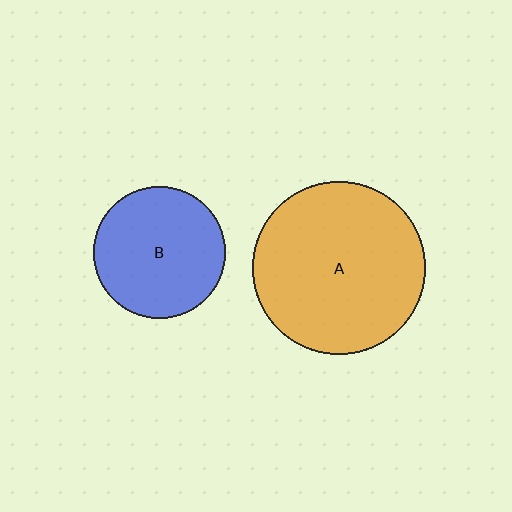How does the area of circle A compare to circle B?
Approximately 1.7 times.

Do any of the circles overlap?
No, none of the circles overlap.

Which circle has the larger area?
Circle A (orange).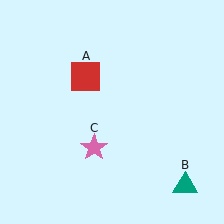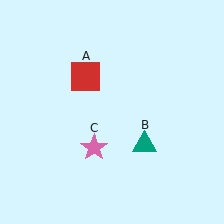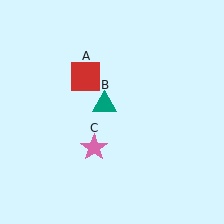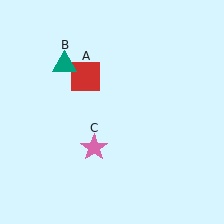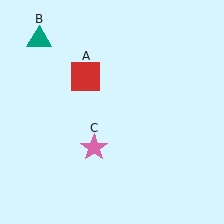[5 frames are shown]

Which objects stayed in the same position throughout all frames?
Red square (object A) and pink star (object C) remained stationary.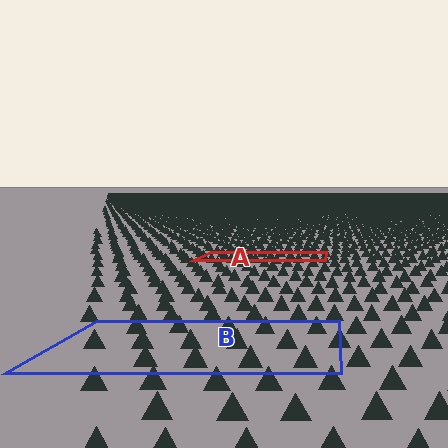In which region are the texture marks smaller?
The texture marks are smaller in region A, because it is farther away.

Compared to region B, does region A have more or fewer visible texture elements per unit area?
Region A has more texture elements per unit area — they are packed more densely because it is farther away.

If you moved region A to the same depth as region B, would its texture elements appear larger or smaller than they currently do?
They would appear larger. At a closer depth, the same texture elements are projected at a bigger on-screen size.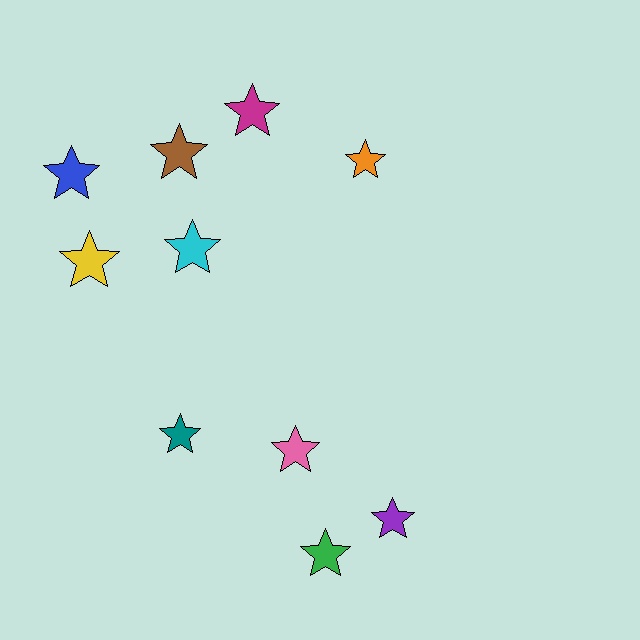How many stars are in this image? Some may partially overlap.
There are 10 stars.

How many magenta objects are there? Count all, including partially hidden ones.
There is 1 magenta object.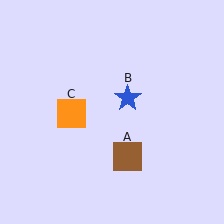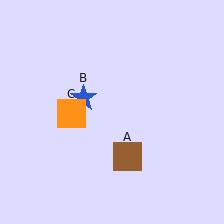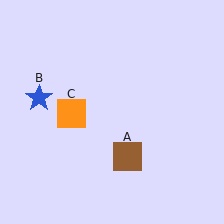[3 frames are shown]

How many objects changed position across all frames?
1 object changed position: blue star (object B).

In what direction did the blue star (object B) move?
The blue star (object B) moved left.